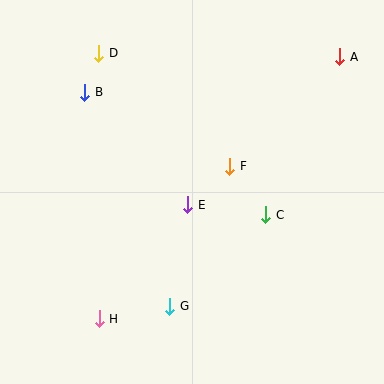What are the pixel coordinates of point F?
Point F is at (230, 166).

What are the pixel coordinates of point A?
Point A is at (340, 57).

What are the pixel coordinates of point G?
Point G is at (170, 306).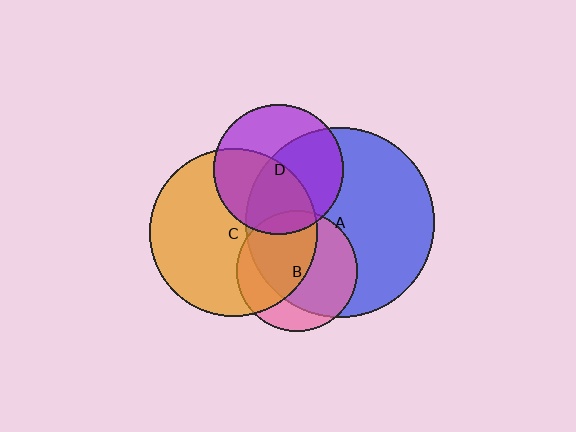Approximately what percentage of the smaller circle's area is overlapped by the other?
Approximately 55%.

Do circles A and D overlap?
Yes.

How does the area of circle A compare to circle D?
Approximately 2.1 times.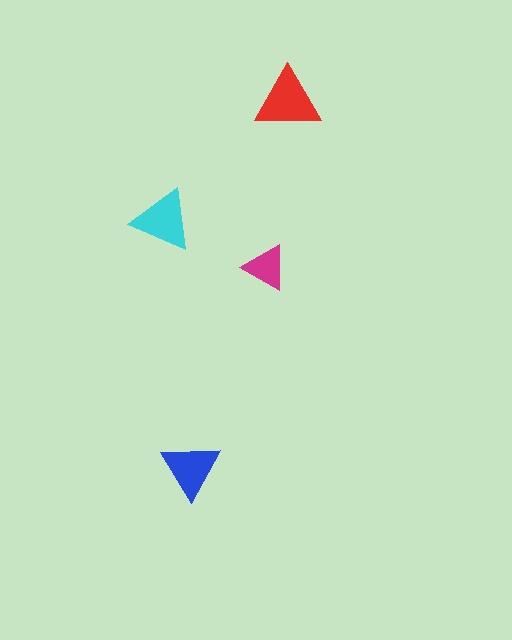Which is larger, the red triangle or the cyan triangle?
The red one.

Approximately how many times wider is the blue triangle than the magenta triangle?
About 1.5 times wider.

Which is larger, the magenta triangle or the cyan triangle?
The cyan one.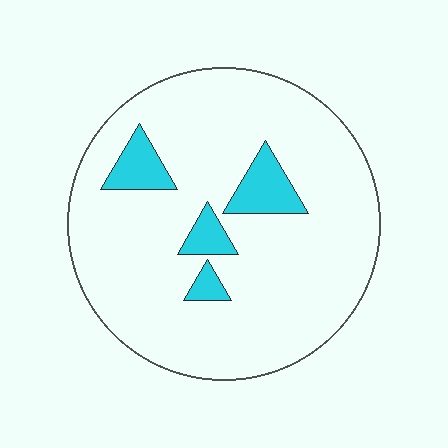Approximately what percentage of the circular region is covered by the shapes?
Approximately 10%.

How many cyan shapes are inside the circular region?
4.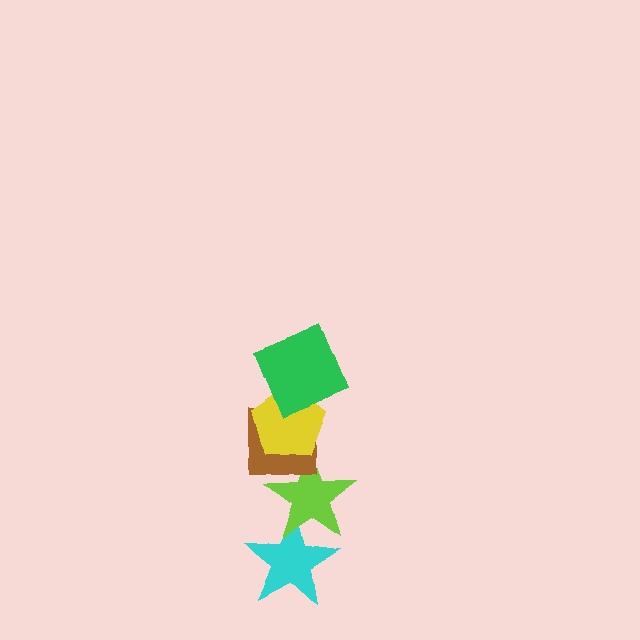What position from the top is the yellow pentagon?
The yellow pentagon is 2nd from the top.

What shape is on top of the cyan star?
The lime star is on top of the cyan star.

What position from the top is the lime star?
The lime star is 4th from the top.